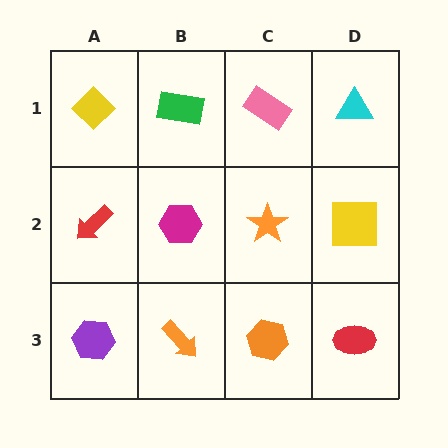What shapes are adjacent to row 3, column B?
A magenta hexagon (row 2, column B), a purple hexagon (row 3, column A), an orange hexagon (row 3, column C).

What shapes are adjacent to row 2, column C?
A pink rectangle (row 1, column C), an orange hexagon (row 3, column C), a magenta hexagon (row 2, column B), a yellow square (row 2, column D).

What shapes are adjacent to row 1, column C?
An orange star (row 2, column C), a green rectangle (row 1, column B), a cyan triangle (row 1, column D).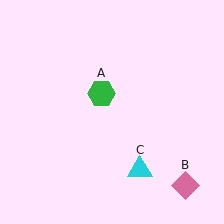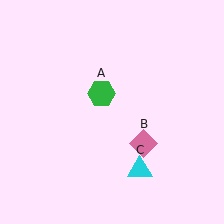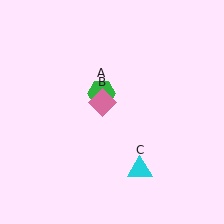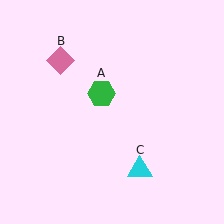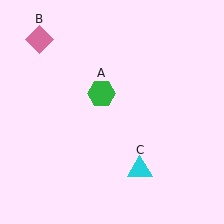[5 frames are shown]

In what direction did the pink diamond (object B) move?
The pink diamond (object B) moved up and to the left.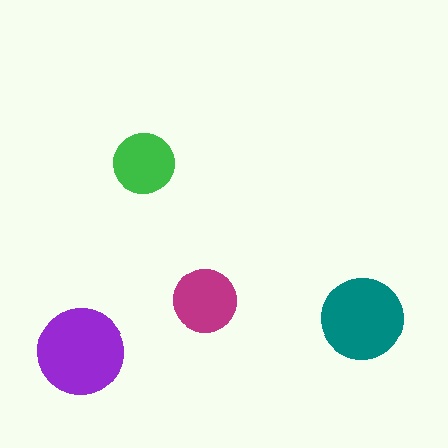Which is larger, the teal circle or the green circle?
The teal one.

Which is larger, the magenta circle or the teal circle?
The teal one.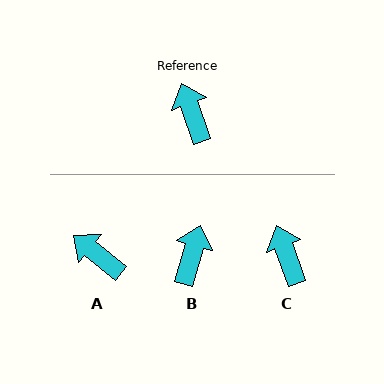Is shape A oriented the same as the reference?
No, it is off by about 31 degrees.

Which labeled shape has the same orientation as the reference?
C.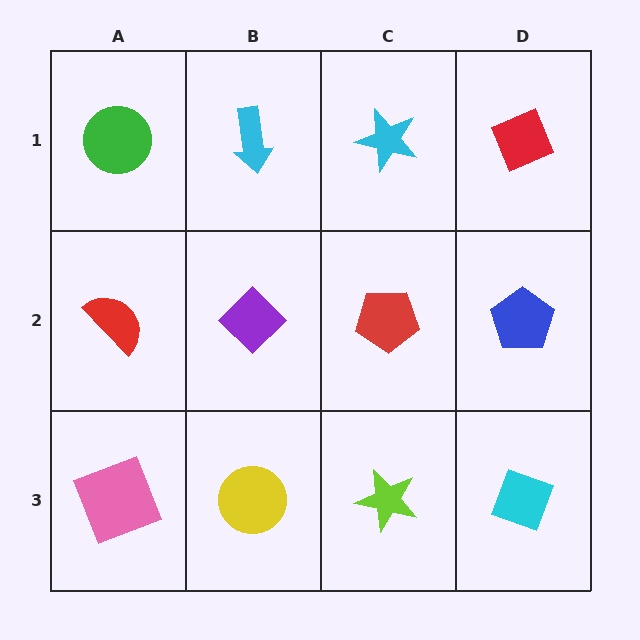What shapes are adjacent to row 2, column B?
A cyan arrow (row 1, column B), a yellow circle (row 3, column B), a red semicircle (row 2, column A), a red pentagon (row 2, column C).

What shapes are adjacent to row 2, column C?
A cyan star (row 1, column C), a lime star (row 3, column C), a purple diamond (row 2, column B), a blue pentagon (row 2, column D).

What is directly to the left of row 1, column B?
A green circle.